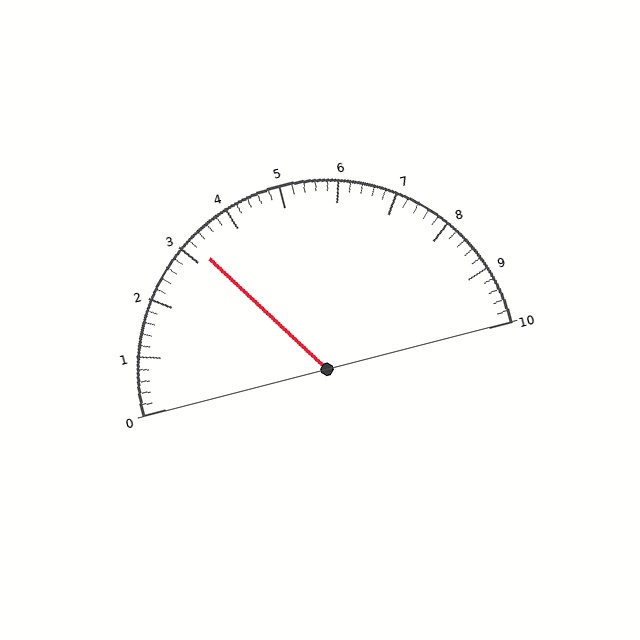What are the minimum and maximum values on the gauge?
The gauge ranges from 0 to 10.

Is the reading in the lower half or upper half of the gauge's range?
The reading is in the lower half of the range (0 to 10).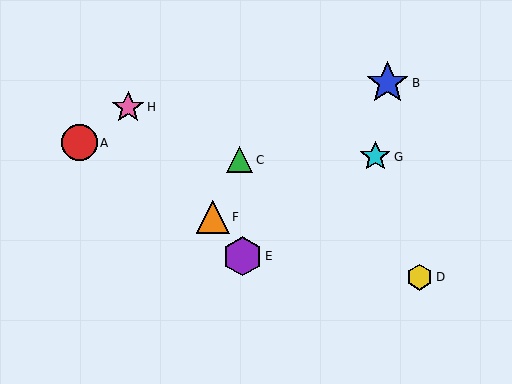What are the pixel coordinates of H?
Object H is at (128, 107).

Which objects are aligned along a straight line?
Objects E, F, H are aligned along a straight line.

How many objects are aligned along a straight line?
3 objects (E, F, H) are aligned along a straight line.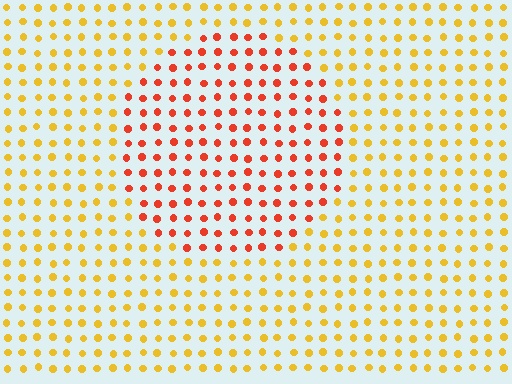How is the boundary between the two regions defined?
The boundary is defined purely by a slight shift in hue (about 41 degrees). Spacing, size, and orientation are identical on both sides.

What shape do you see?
I see a circle.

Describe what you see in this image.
The image is filled with small yellow elements in a uniform arrangement. A circle-shaped region is visible where the elements are tinted to a slightly different hue, forming a subtle color boundary.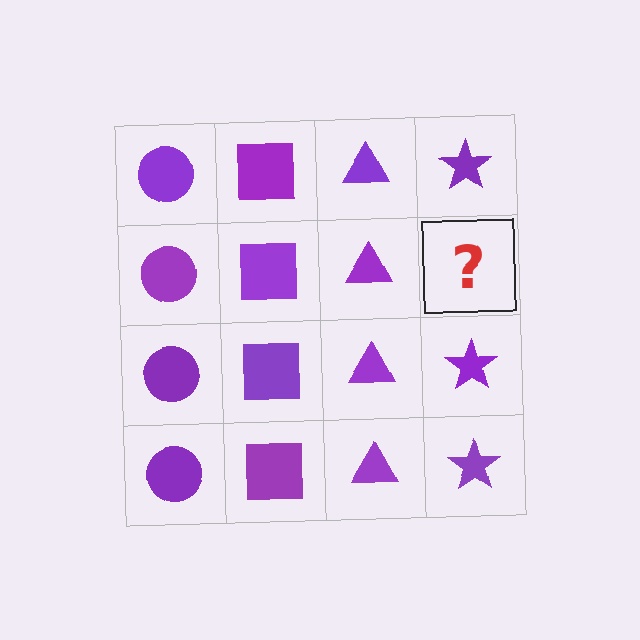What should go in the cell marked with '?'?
The missing cell should contain a purple star.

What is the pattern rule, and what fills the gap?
The rule is that each column has a consistent shape. The gap should be filled with a purple star.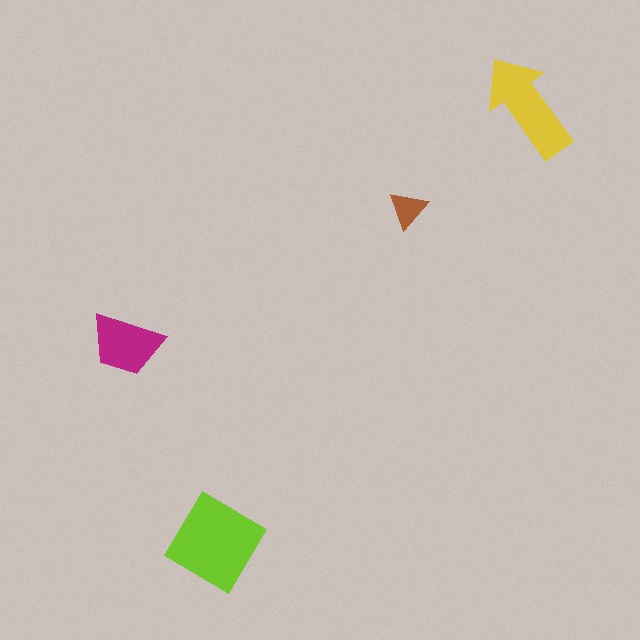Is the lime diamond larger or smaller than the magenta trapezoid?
Larger.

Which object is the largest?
The lime diamond.